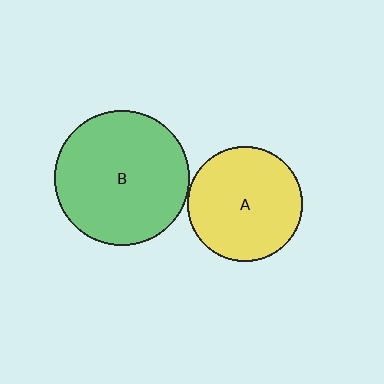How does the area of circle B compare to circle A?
Approximately 1.4 times.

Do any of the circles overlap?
No, none of the circles overlap.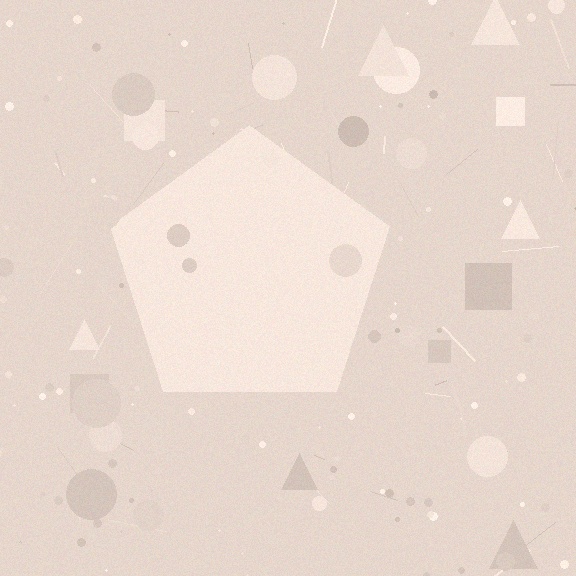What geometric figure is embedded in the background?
A pentagon is embedded in the background.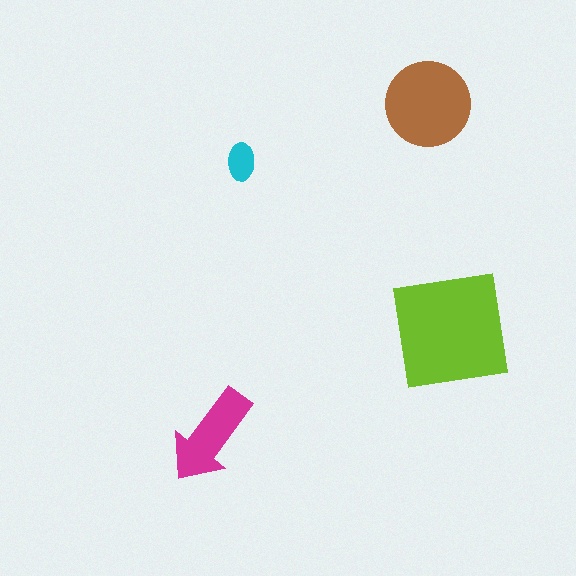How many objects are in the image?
There are 4 objects in the image.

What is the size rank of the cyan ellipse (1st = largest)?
4th.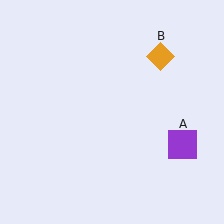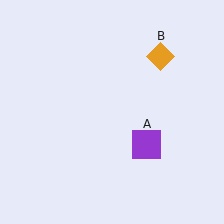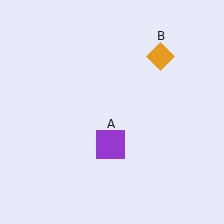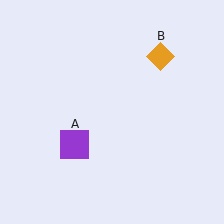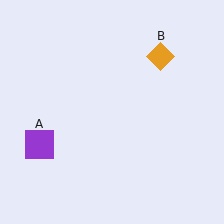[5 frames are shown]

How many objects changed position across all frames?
1 object changed position: purple square (object A).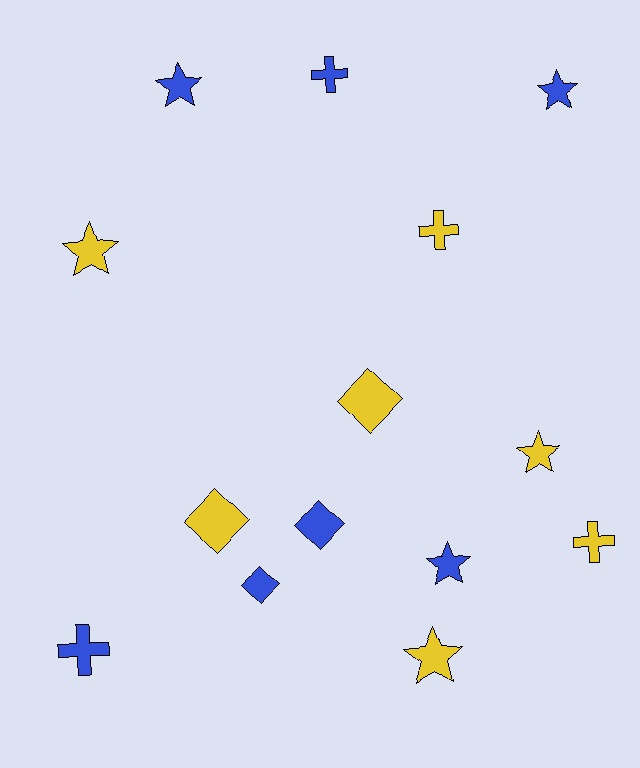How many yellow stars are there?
There are 3 yellow stars.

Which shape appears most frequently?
Star, with 6 objects.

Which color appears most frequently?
Yellow, with 7 objects.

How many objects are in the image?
There are 14 objects.